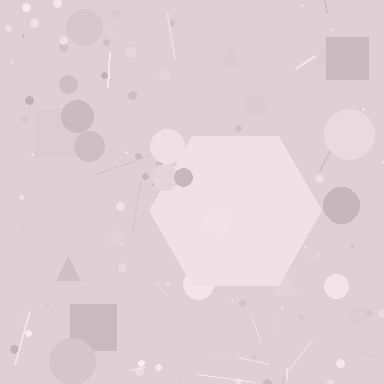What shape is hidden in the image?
A hexagon is hidden in the image.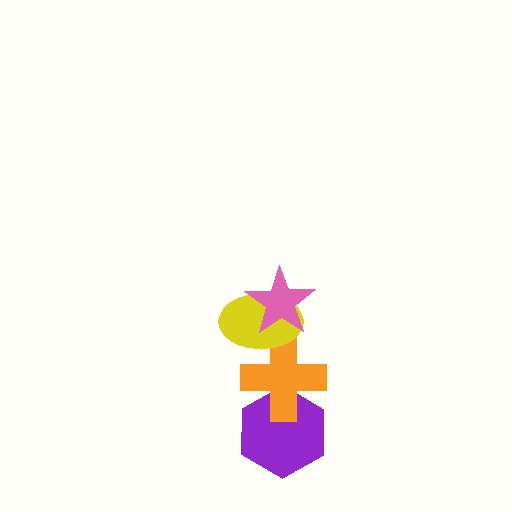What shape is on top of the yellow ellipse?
The pink star is on top of the yellow ellipse.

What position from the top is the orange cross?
The orange cross is 3rd from the top.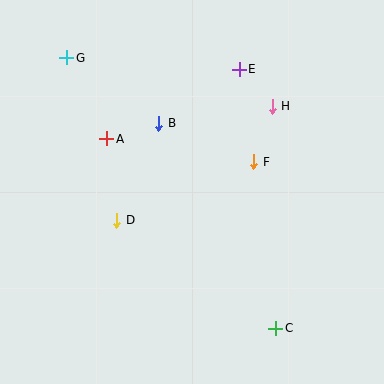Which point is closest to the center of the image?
Point F at (253, 162) is closest to the center.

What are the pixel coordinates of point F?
Point F is at (253, 162).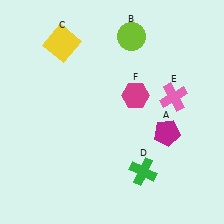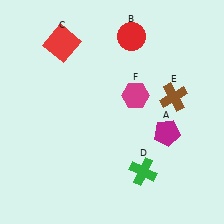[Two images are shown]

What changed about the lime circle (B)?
In Image 1, B is lime. In Image 2, it changed to red.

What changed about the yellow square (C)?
In Image 1, C is yellow. In Image 2, it changed to red.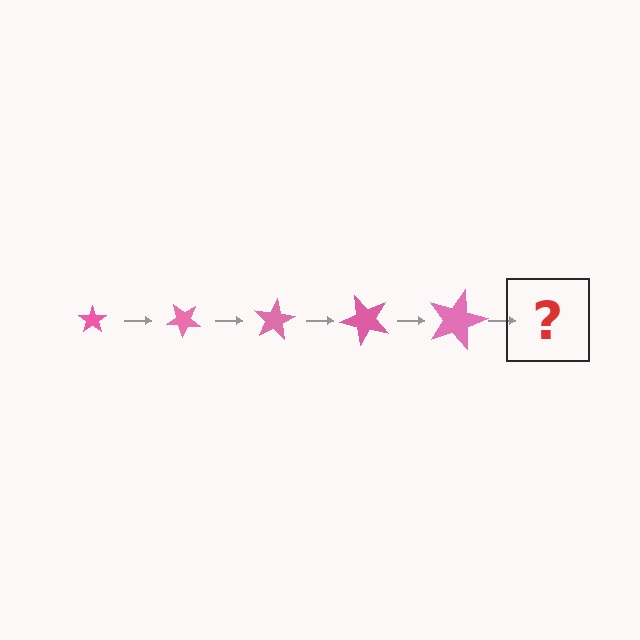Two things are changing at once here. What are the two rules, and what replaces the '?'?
The two rules are that the star grows larger each step and it rotates 40 degrees each step. The '?' should be a star, larger than the previous one and rotated 200 degrees from the start.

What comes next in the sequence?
The next element should be a star, larger than the previous one and rotated 200 degrees from the start.